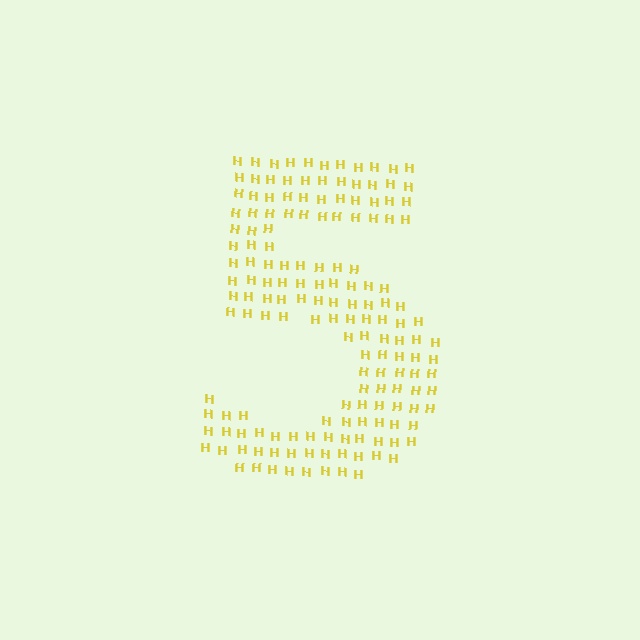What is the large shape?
The large shape is the digit 5.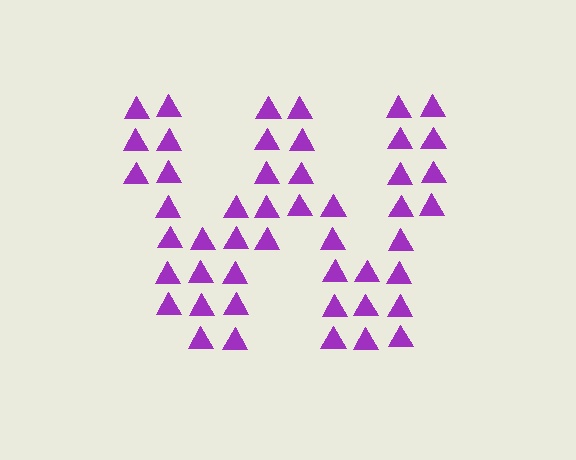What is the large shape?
The large shape is the letter W.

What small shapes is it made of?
It is made of small triangles.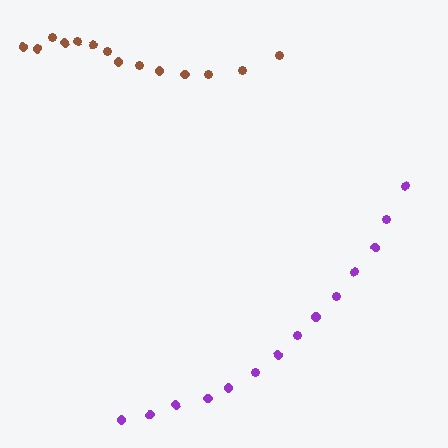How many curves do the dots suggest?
There are 2 distinct paths.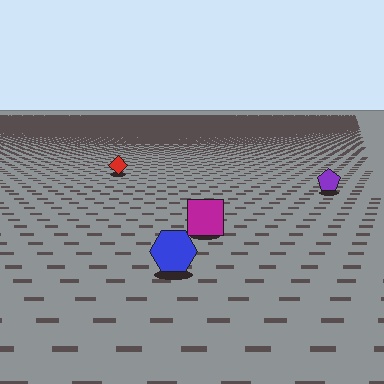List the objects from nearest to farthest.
From nearest to farthest: the blue hexagon, the magenta square, the purple pentagon, the red diamond.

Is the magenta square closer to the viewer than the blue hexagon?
No. The blue hexagon is closer — you can tell from the texture gradient: the ground texture is coarser near it.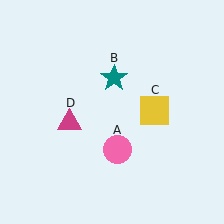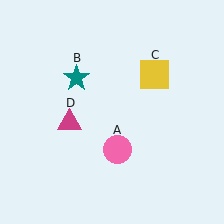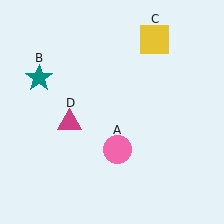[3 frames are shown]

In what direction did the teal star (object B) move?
The teal star (object B) moved left.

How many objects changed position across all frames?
2 objects changed position: teal star (object B), yellow square (object C).